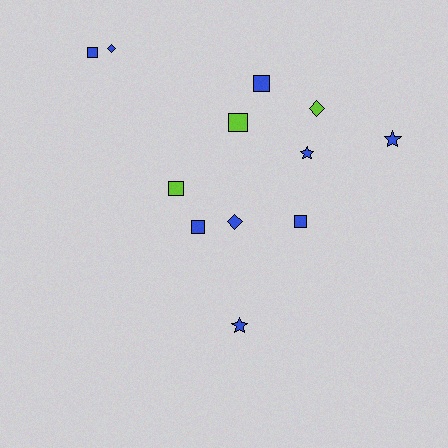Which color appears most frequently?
Blue, with 9 objects.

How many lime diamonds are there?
There is 1 lime diamond.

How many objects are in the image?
There are 12 objects.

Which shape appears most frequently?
Square, with 6 objects.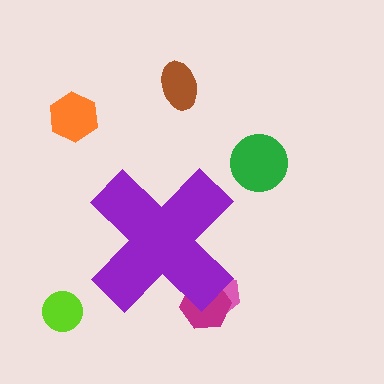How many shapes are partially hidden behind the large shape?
2 shapes are partially hidden.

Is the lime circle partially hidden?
No, the lime circle is fully visible.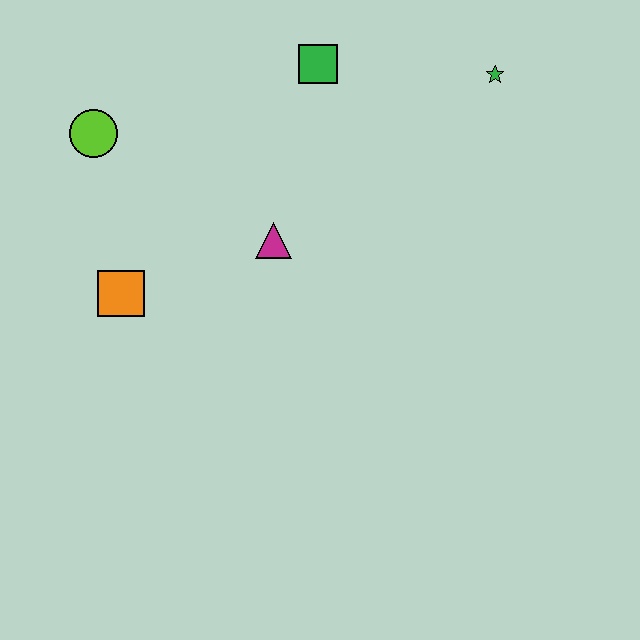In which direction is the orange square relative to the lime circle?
The orange square is below the lime circle.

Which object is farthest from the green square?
The orange square is farthest from the green square.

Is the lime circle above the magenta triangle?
Yes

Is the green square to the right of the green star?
No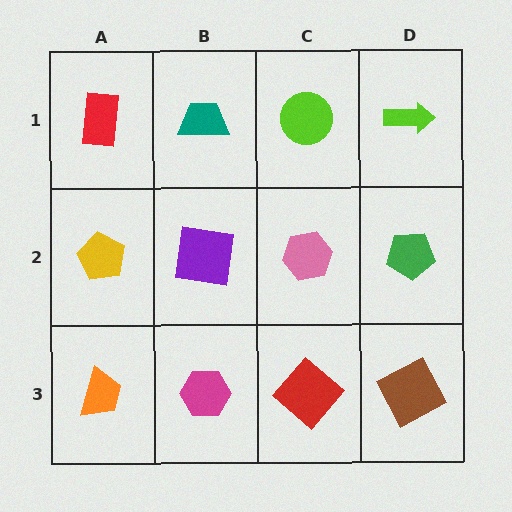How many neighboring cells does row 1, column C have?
3.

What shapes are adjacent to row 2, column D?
A lime arrow (row 1, column D), a brown square (row 3, column D), a pink hexagon (row 2, column C).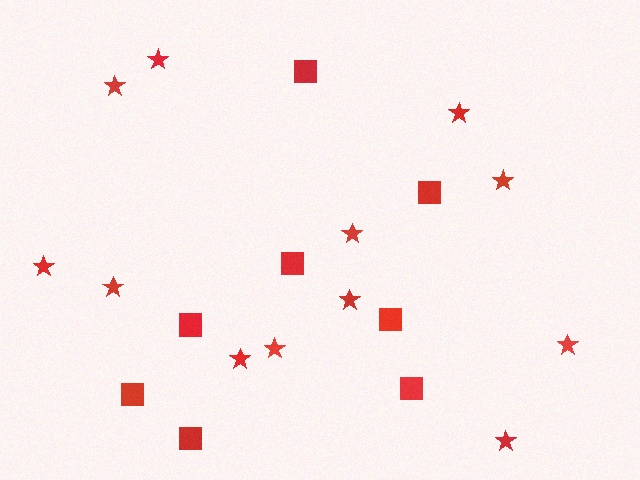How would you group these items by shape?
There are 2 groups: one group of squares (8) and one group of stars (12).